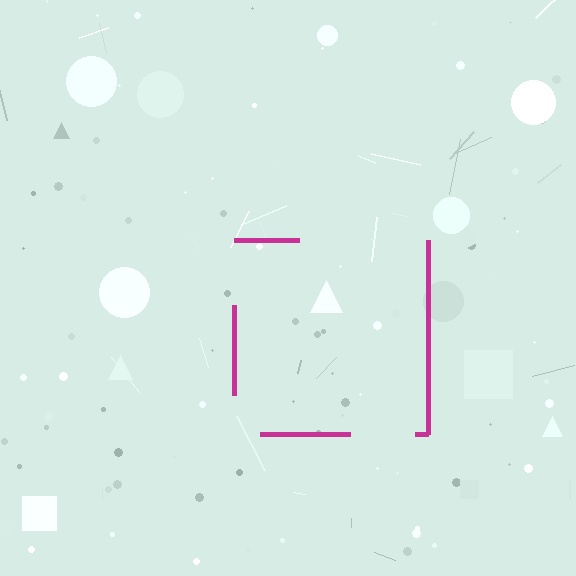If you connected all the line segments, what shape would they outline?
They would outline a square.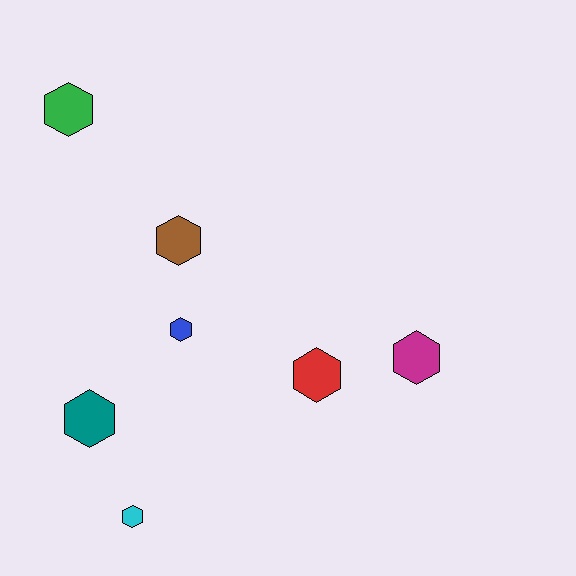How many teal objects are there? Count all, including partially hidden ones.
There is 1 teal object.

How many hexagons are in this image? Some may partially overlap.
There are 7 hexagons.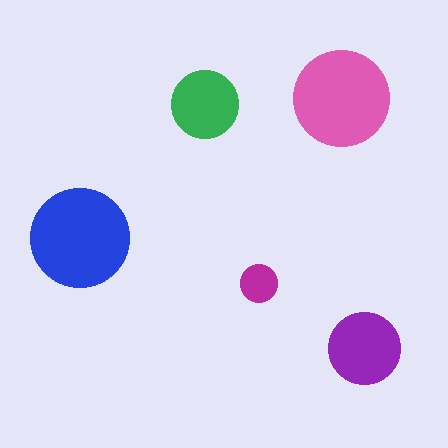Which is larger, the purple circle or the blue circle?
The blue one.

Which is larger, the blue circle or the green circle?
The blue one.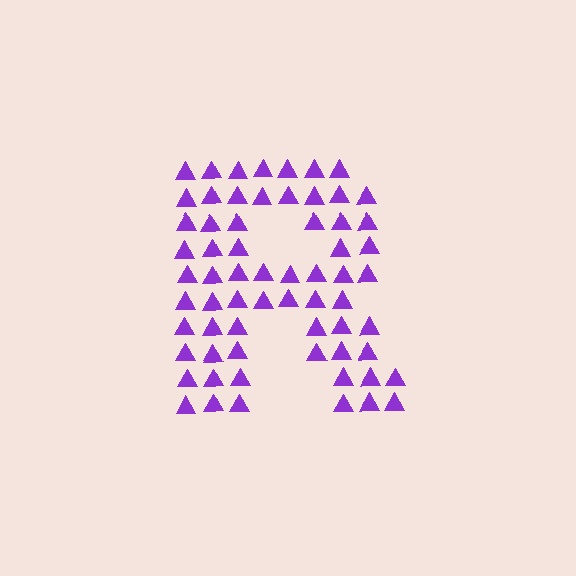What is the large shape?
The large shape is the letter R.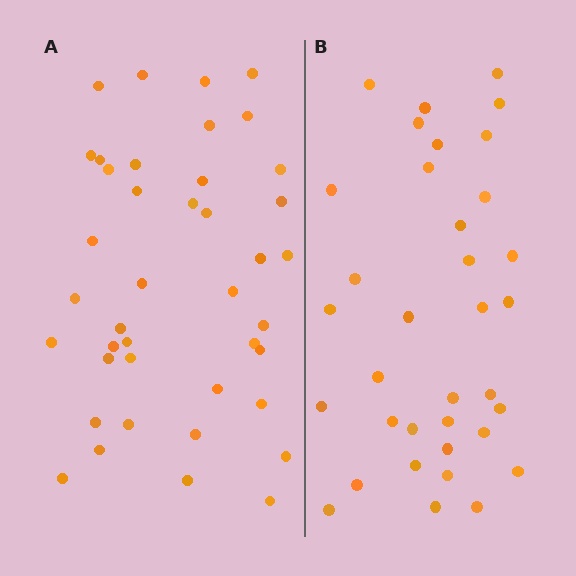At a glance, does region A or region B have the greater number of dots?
Region A (the left region) has more dots.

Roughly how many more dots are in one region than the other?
Region A has about 6 more dots than region B.